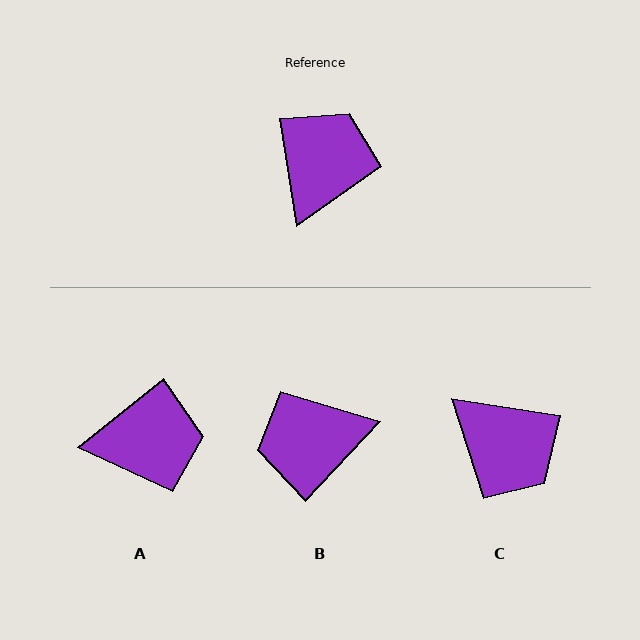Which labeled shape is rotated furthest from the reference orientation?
B, about 128 degrees away.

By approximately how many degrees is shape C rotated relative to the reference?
Approximately 107 degrees clockwise.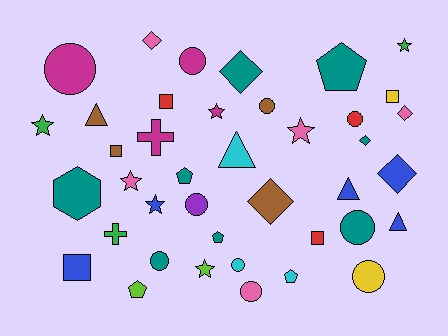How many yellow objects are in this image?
There are 2 yellow objects.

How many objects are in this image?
There are 40 objects.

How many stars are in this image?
There are 7 stars.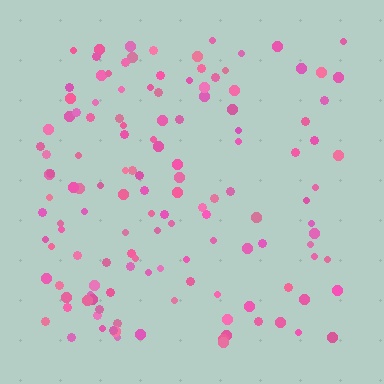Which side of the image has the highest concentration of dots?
The left.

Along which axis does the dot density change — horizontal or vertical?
Horizontal.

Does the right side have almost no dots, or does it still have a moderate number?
Still a moderate number, just noticeably fewer than the left.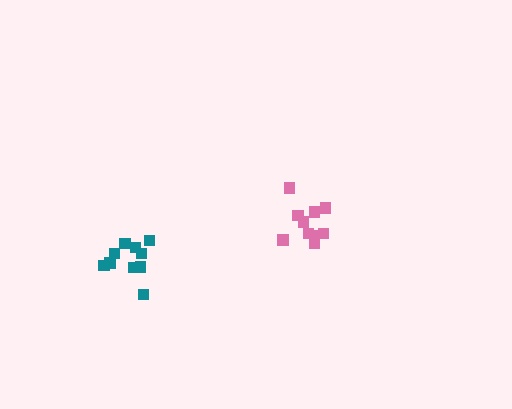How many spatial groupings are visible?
There are 2 spatial groupings.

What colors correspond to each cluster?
The clusters are colored: pink, teal.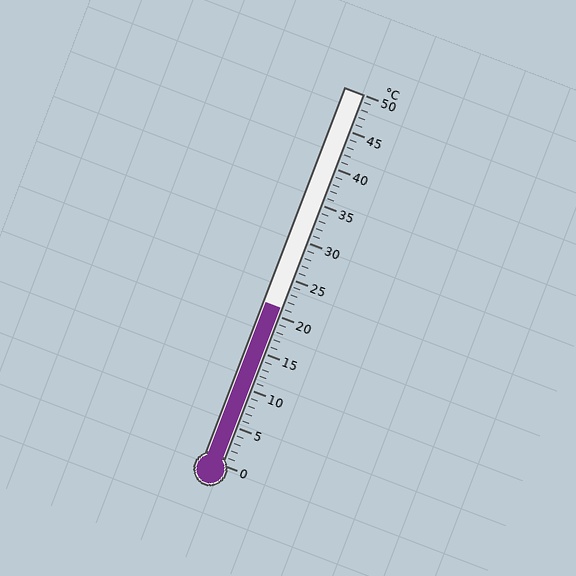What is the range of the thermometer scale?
The thermometer scale ranges from 0°C to 50°C.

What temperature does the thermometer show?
The thermometer shows approximately 21°C.